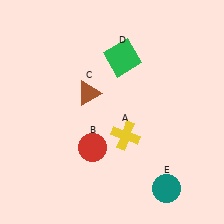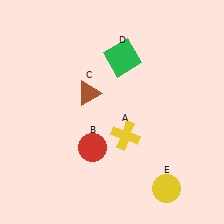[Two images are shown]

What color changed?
The circle (E) changed from teal in Image 1 to yellow in Image 2.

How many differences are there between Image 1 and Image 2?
There is 1 difference between the two images.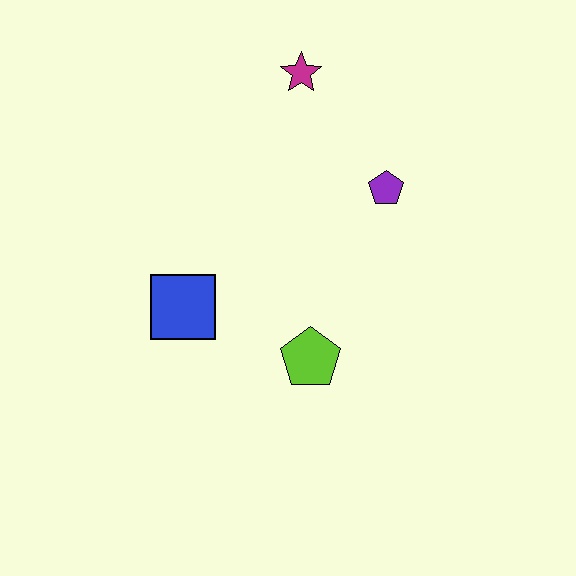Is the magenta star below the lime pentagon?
No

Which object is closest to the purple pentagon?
The magenta star is closest to the purple pentagon.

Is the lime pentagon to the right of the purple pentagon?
No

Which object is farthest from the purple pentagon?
The blue square is farthest from the purple pentagon.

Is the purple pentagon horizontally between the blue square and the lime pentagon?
No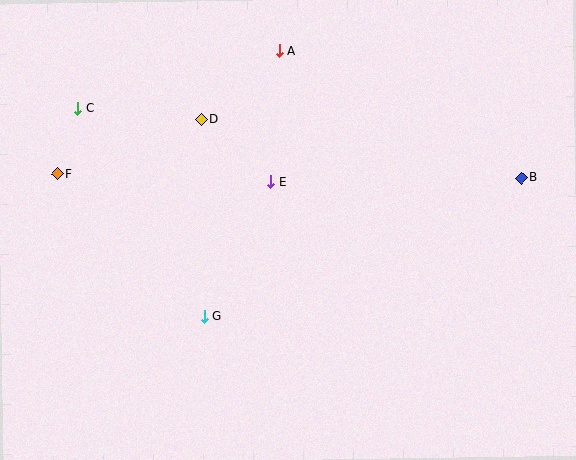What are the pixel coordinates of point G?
Point G is at (205, 317).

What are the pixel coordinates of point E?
Point E is at (271, 182).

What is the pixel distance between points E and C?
The distance between E and C is 206 pixels.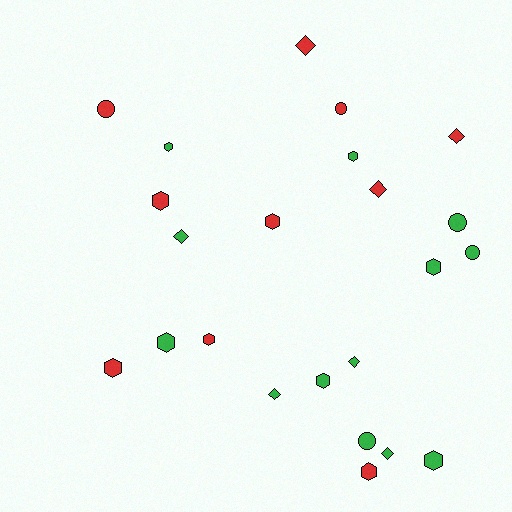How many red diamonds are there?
There are 3 red diamonds.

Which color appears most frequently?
Green, with 13 objects.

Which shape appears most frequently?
Hexagon, with 11 objects.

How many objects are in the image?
There are 23 objects.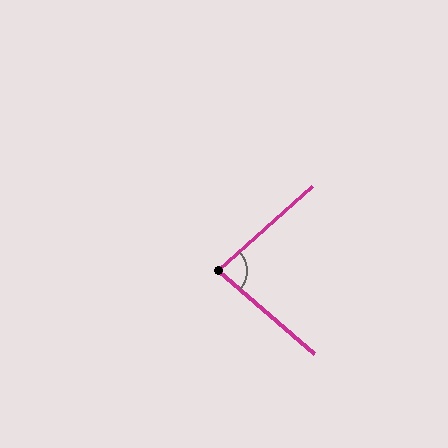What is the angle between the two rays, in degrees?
Approximately 83 degrees.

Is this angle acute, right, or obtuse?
It is acute.